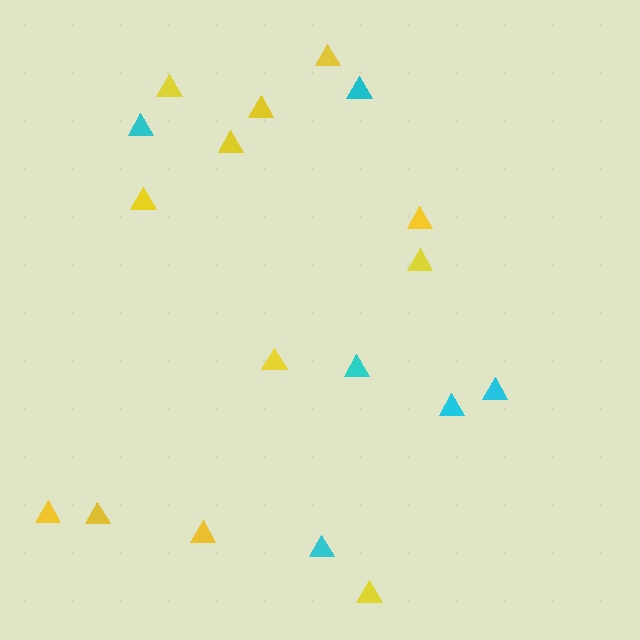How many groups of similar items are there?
There are 2 groups: one group of yellow triangles (12) and one group of cyan triangles (6).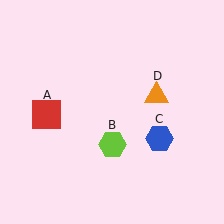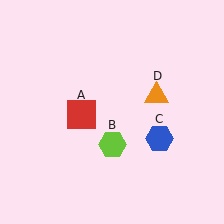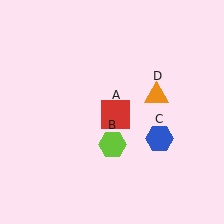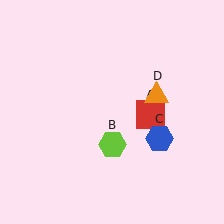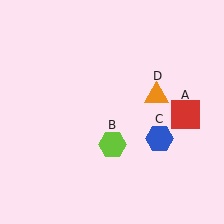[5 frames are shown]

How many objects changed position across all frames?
1 object changed position: red square (object A).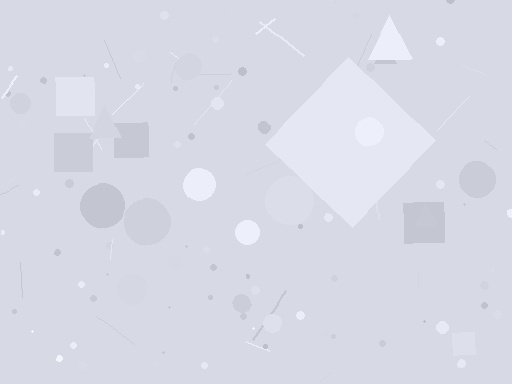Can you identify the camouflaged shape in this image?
The camouflaged shape is a diamond.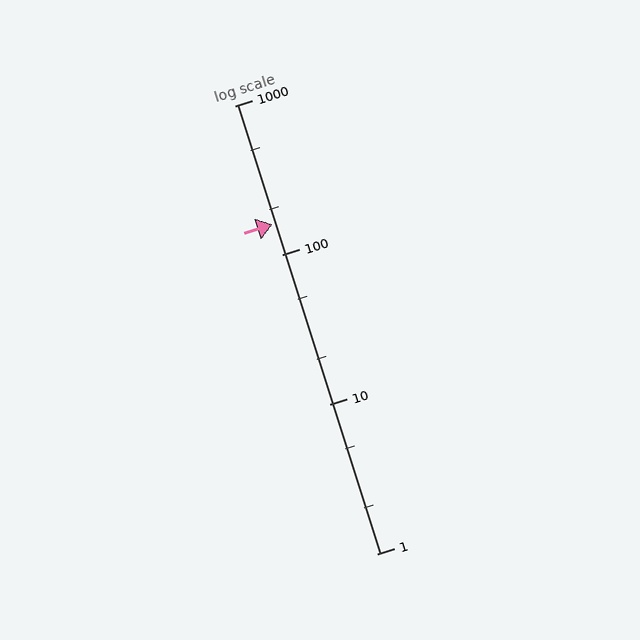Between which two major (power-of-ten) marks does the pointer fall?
The pointer is between 100 and 1000.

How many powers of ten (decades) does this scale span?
The scale spans 3 decades, from 1 to 1000.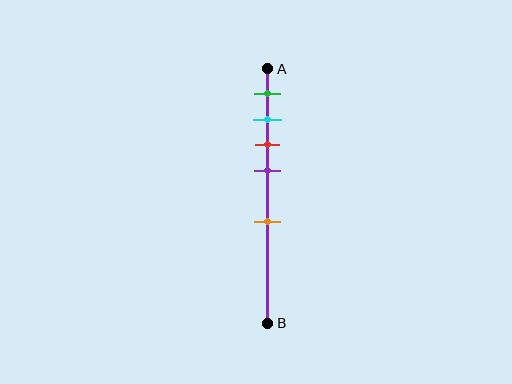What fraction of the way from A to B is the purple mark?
The purple mark is approximately 40% (0.4) of the way from A to B.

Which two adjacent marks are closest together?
The cyan and red marks are the closest adjacent pair.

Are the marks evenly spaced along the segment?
No, the marks are not evenly spaced.